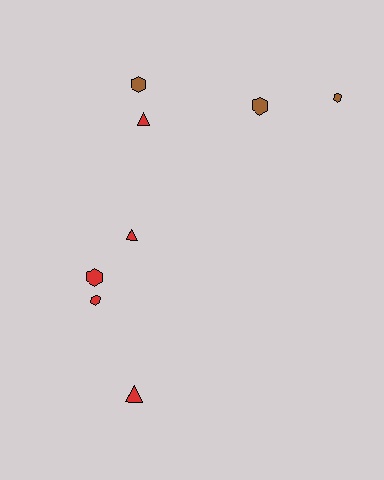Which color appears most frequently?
Red, with 5 objects.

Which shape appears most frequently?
Hexagon, with 5 objects.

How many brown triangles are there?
There are no brown triangles.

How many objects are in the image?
There are 8 objects.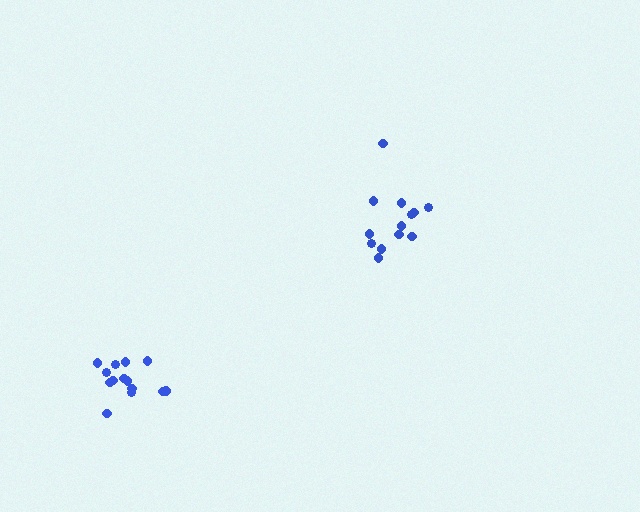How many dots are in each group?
Group 1: 14 dots, Group 2: 13 dots (27 total).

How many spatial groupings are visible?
There are 2 spatial groupings.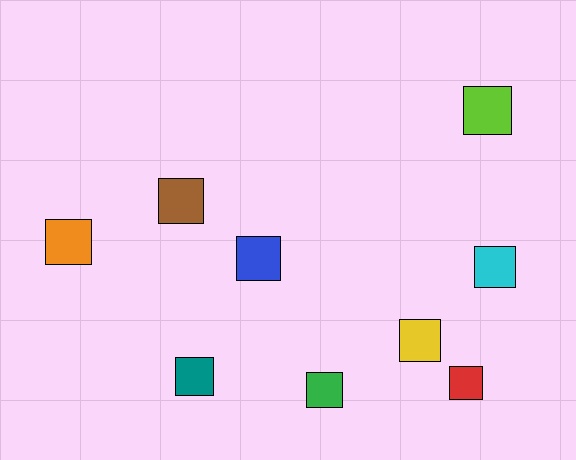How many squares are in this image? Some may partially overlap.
There are 9 squares.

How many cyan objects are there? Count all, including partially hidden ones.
There is 1 cyan object.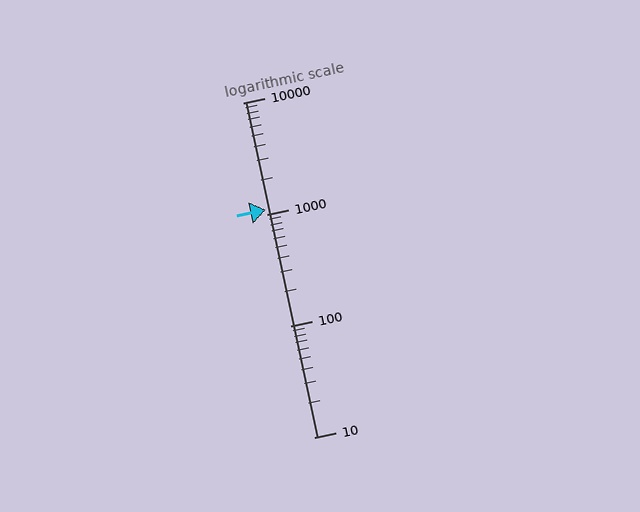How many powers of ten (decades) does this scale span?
The scale spans 3 decades, from 10 to 10000.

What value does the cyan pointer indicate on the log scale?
The pointer indicates approximately 1100.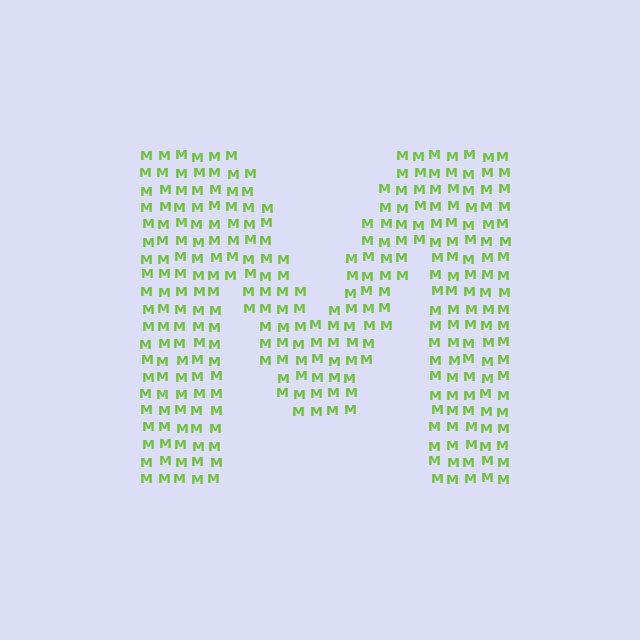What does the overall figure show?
The overall figure shows the letter M.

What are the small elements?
The small elements are letter M's.